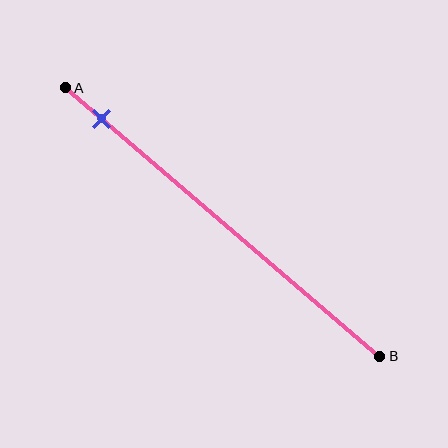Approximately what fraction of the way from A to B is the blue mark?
The blue mark is approximately 10% of the way from A to B.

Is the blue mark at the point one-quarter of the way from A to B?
No, the mark is at about 10% from A, not at the 25% one-quarter point.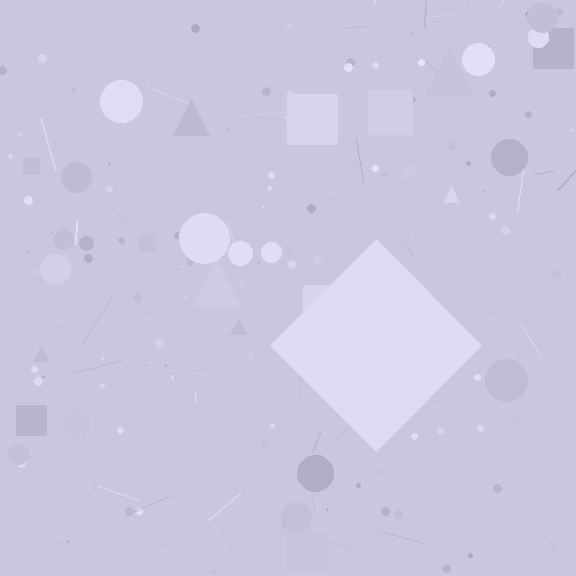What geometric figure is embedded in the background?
A diamond is embedded in the background.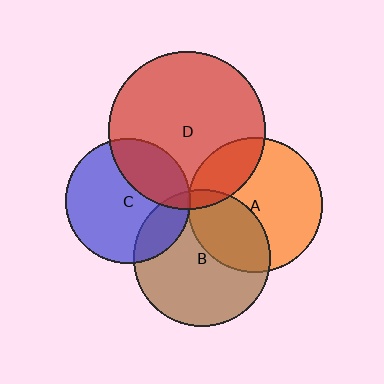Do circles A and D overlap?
Yes.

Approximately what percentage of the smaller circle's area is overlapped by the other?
Approximately 25%.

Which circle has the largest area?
Circle D (red).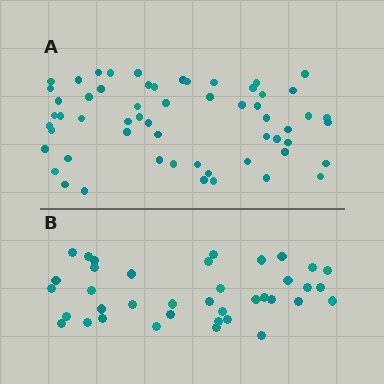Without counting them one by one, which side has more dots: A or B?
Region A (the top region) has more dots.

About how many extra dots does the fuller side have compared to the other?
Region A has approximately 20 more dots than region B.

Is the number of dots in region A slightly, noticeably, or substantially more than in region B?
Region A has substantially more. The ratio is roughly 1.5 to 1.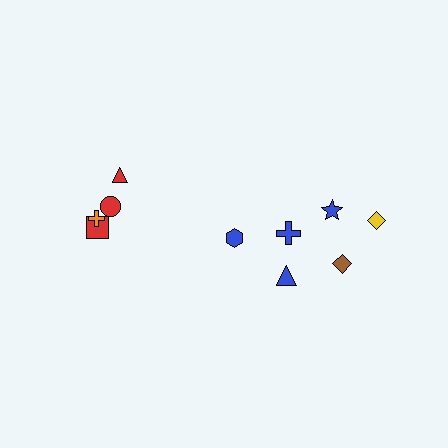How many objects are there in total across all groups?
There are 10 objects.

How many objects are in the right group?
There are 6 objects.